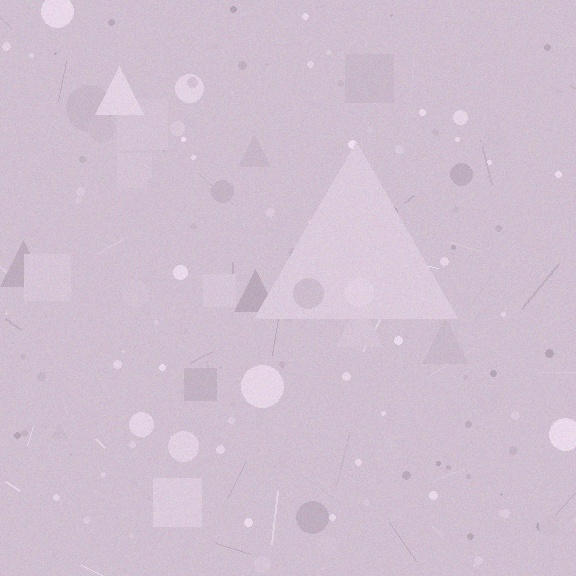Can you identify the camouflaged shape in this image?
The camouflaged shape is a triangle.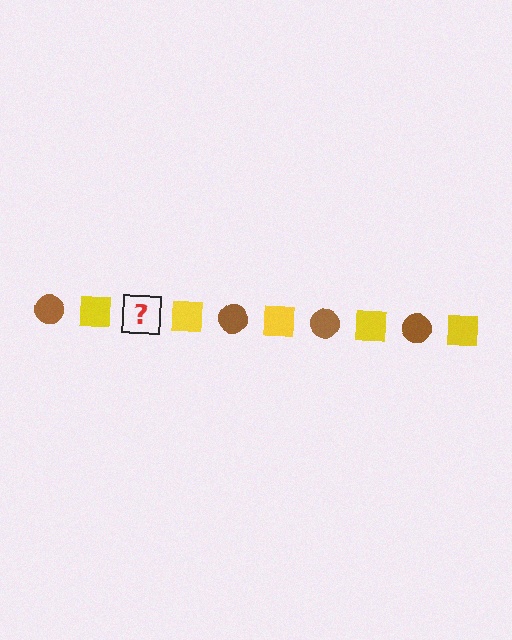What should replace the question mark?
The question mark should be replaced with a brown circle.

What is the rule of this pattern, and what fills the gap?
The rule is that the pattern alternates between brown circle and yellow square. The gap should be filled with a brown circle.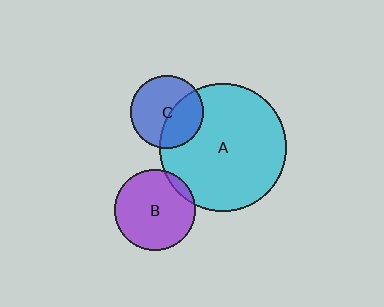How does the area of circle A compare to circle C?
Approximately 3.0 times.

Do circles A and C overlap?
Yes.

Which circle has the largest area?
Circle A (cyan).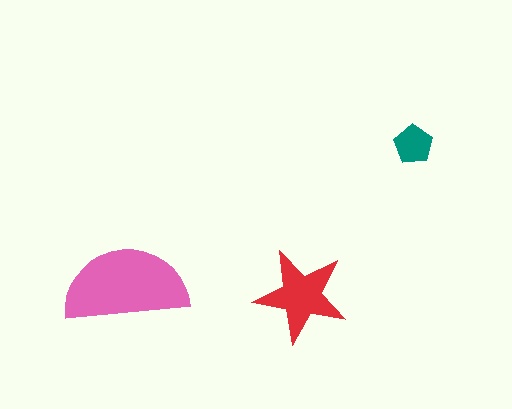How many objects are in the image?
There are 3 objects in the image.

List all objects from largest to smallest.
The pink semicircle, the red star, the teal pentagon.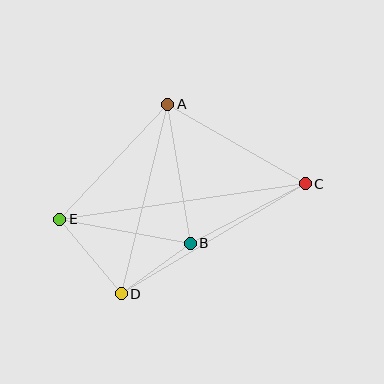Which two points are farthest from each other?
Points C and E are farthest from each other.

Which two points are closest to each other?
Points B and D are closest to each other.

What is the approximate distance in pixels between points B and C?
The distance between B and C is approximately 130 pixels.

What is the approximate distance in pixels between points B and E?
The distance between B and E is approximately 133 pixels.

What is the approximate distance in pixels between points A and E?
The distance between A and E is approximately 158 pixels.